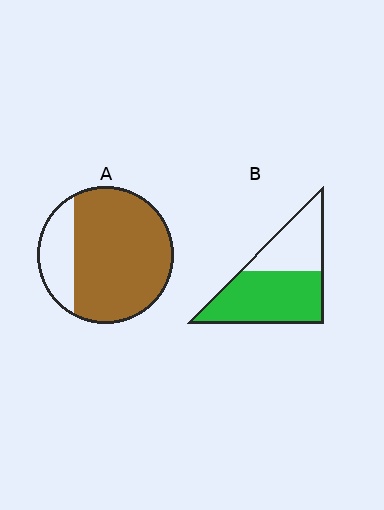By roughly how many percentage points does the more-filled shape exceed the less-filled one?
By roughly 15 percentage points (A over B).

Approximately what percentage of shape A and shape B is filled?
A is approximately 80% and B is approximately 60%.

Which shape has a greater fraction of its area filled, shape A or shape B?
Shape A.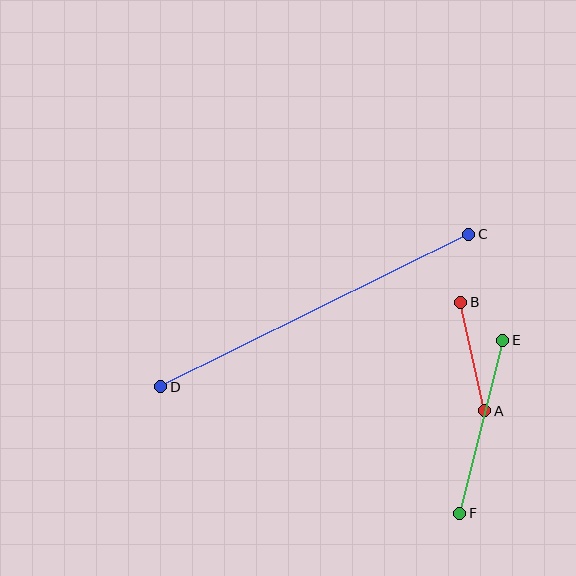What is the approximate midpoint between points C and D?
The midpoint is at approximately (315, 310) pixels.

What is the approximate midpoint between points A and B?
The midpoint is at approximately (473, 357) pixels.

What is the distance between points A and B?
The distance is approximately 111 pixels.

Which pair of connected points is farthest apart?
Points C and D are farthest apart.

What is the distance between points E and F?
The distance is approximately 178 pixels.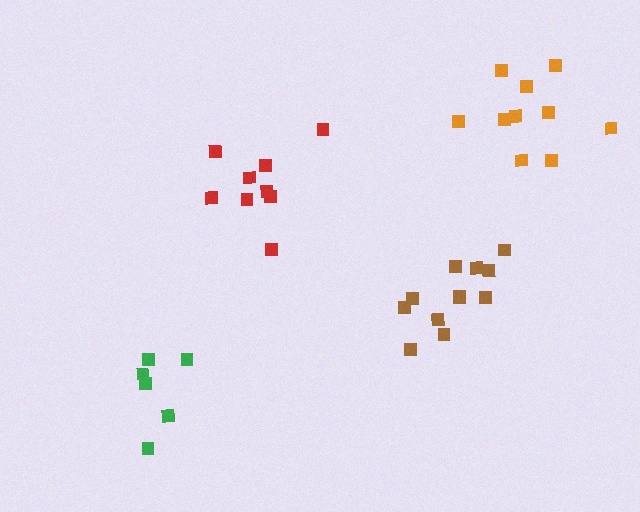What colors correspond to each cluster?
The clusters are colored: orange, green, brown, red.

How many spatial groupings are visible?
There are 4 spatial groupings.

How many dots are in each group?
Group 1: 10 dots, Group 2: 6 dots, Group 3: 12 dots, Group 4: 9 dots (37 total).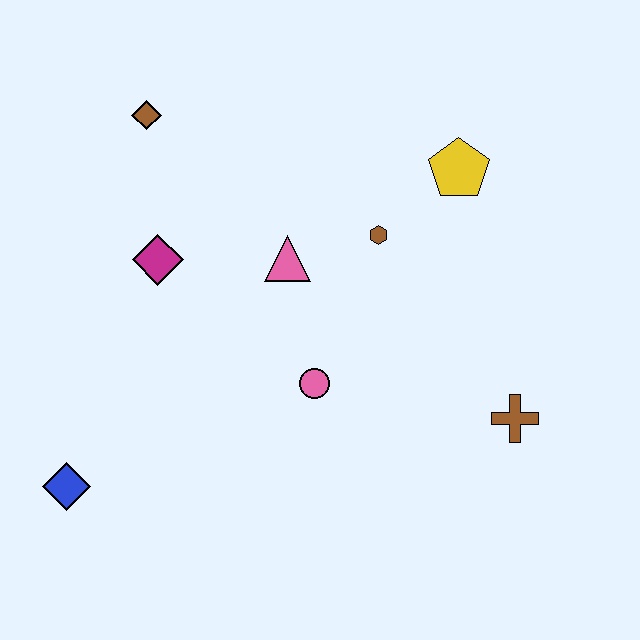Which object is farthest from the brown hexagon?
The blue diamond is farthest from the brown hexagon.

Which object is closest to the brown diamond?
The magenta diamond is closest to the brown diamond.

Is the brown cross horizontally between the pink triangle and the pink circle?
No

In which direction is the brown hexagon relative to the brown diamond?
The brown hexagon is to the right of the brown diamond.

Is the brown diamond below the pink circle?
No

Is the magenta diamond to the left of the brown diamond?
No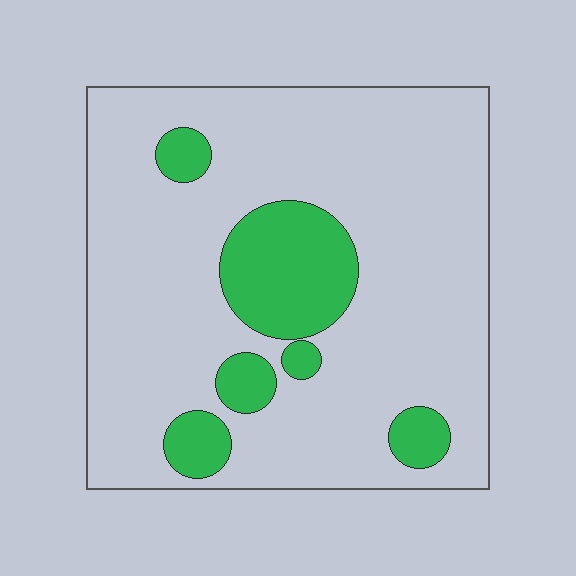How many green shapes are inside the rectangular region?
6.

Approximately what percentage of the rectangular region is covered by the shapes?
Approximately 20%.